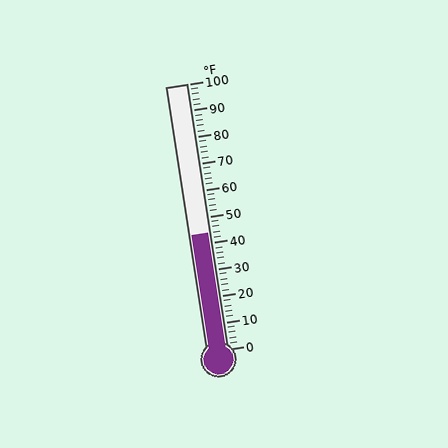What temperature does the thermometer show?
The thermometer shows approximately 44°F.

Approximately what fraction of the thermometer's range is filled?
The thermometer is filled to approximately 45% of its range.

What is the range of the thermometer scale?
The thermometer scale ranges from 0°F to 100°F.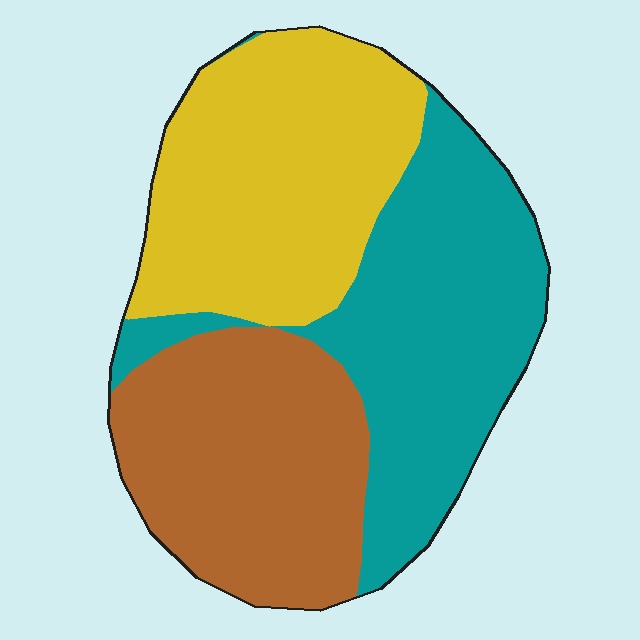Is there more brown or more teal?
Teal.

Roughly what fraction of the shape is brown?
Brown takes up between a sixth and a third of the shape.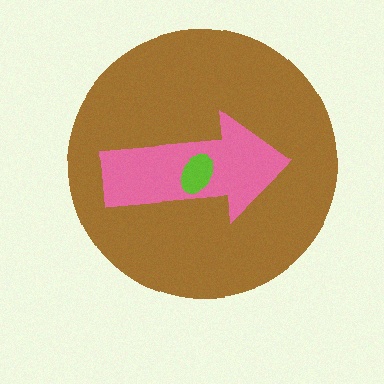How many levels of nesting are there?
3.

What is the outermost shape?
The brown circle.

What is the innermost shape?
The lime ellipse.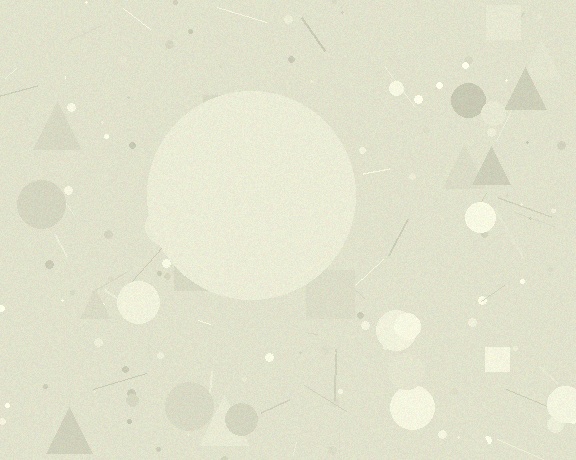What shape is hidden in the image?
A circle is hidden in the image.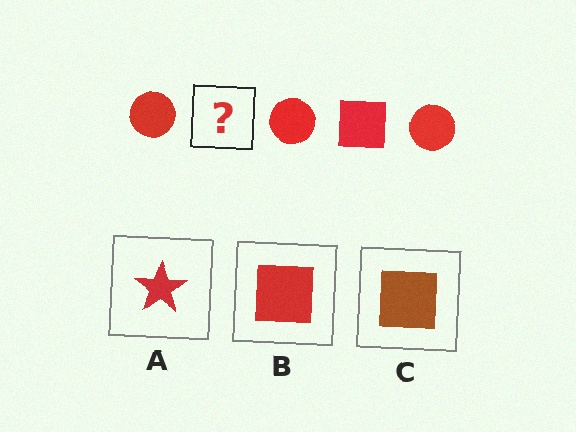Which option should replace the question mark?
Option B.